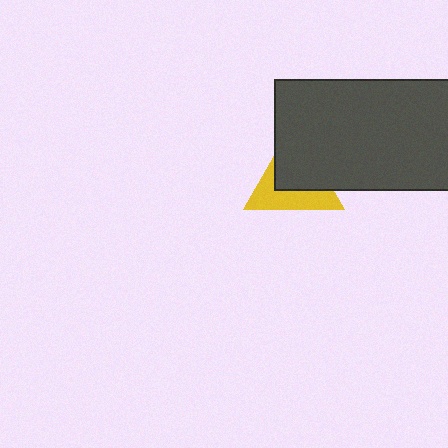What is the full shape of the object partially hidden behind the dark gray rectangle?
The partially hidden object is a yellow triangle.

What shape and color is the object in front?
The object in front is a dark gray rectangle.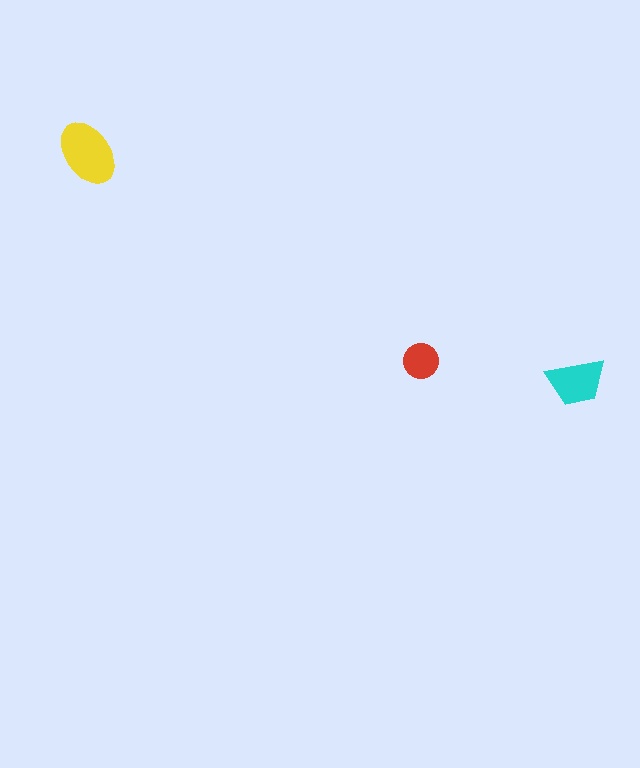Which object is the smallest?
The red circle.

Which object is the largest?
The yellow ellipse.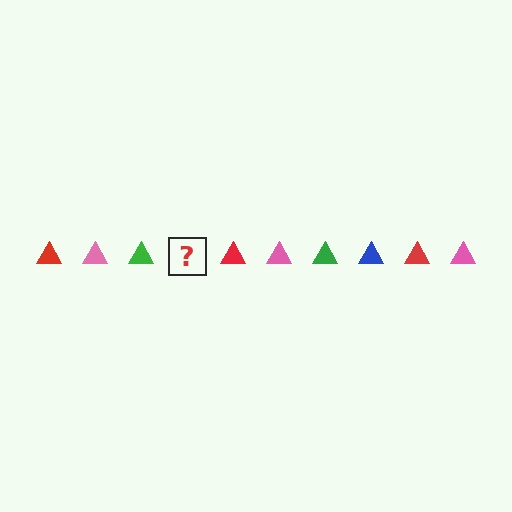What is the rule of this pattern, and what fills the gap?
The rule is that the pattern cycles through red, pink, green, blue triangles. The gap should be filled with a blue triangle.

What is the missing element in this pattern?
The missing element is a blue triangle.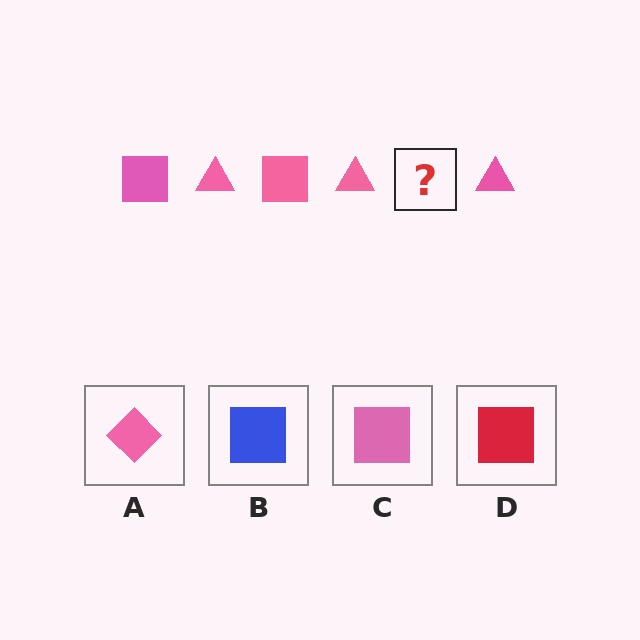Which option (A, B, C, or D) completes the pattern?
C.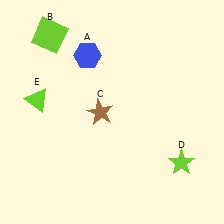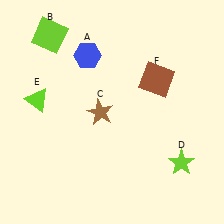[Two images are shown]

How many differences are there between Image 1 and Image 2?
There is 1 difference between the two images.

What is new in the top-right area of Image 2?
A brown square (F) was added in the top-right area of Image 2.